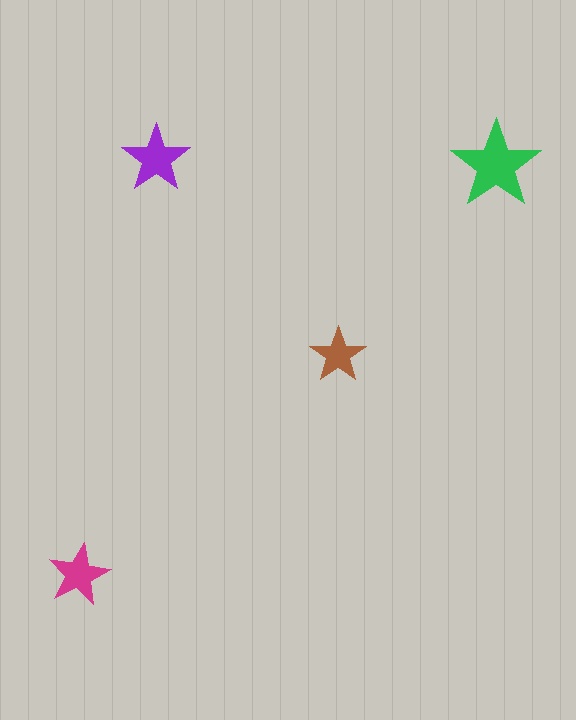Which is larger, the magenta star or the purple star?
The purple one.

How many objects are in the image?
There are 4 objects in the image.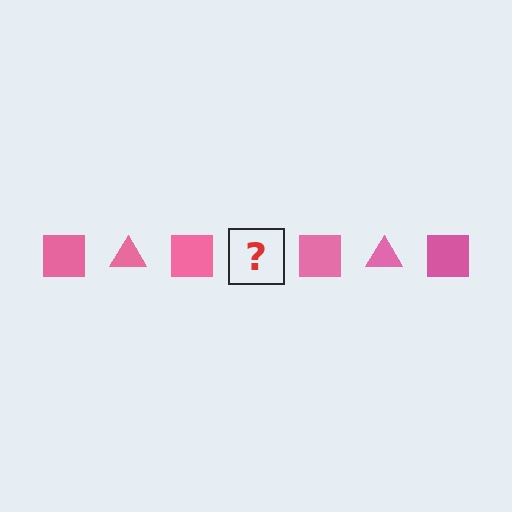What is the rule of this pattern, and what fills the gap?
The rule is that the pattern cycles through square, triangle shapes in pink. The gap should be filled with a pink triangle.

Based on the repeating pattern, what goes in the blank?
The blank should be a pink triangle.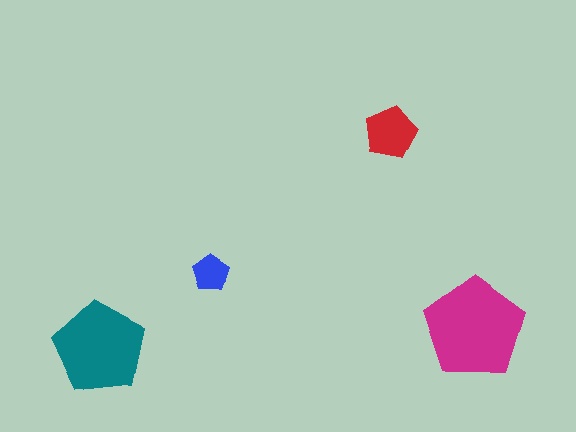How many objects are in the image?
There are 4 objects in the image.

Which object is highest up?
The red pentagon is topmost.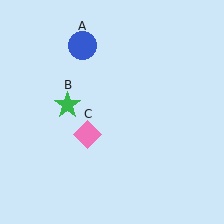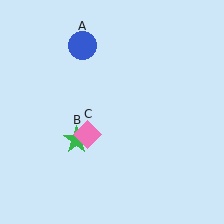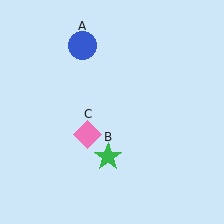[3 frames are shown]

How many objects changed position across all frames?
1 object changed position: green star (object B).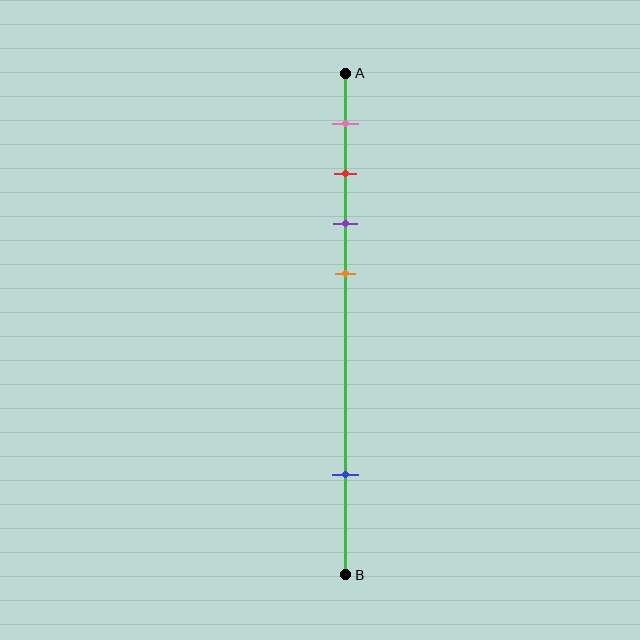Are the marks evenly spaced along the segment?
No, the marks are not evenly spaced.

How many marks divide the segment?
There are 5 marks dividing the segment.